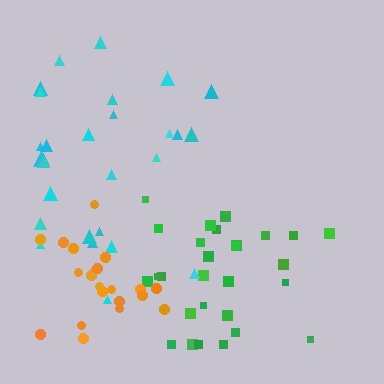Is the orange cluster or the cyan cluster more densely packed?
Orange.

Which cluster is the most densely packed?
Orange.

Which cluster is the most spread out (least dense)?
Cyan.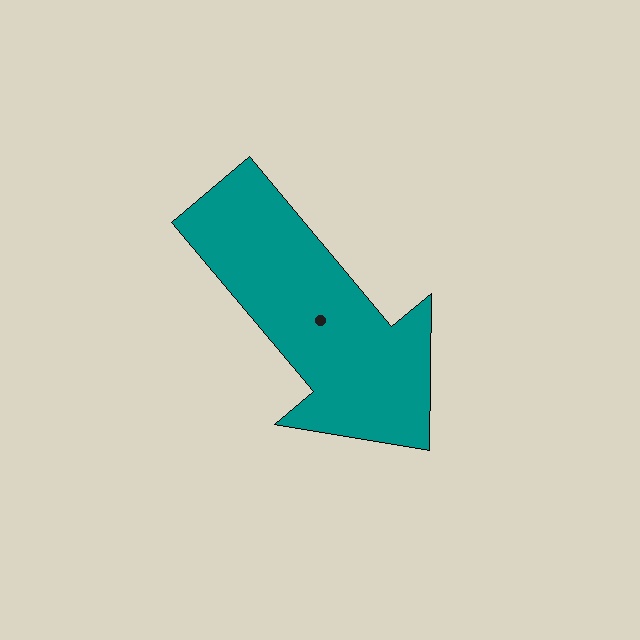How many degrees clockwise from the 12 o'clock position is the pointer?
Approximately 140 degrees.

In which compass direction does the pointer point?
Southeast.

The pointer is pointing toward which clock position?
Roughly 5 o'clock.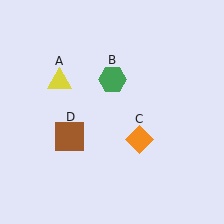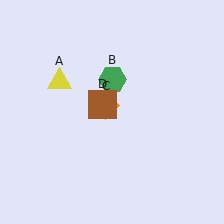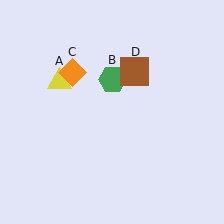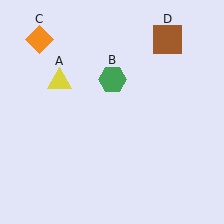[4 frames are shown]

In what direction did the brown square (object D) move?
The brown square (object D) moved up and to the right.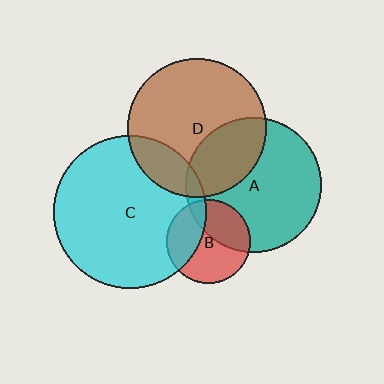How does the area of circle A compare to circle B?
Approximately 2.6 times.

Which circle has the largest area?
Circle C (cyan).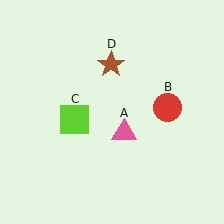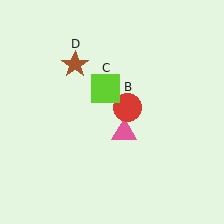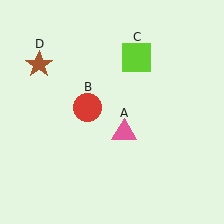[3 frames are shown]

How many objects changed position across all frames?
3 objects changed position: red circle (object B), lime square (object C), brown star (object D).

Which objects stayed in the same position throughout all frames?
Pink triangle (object A) remained stationary.